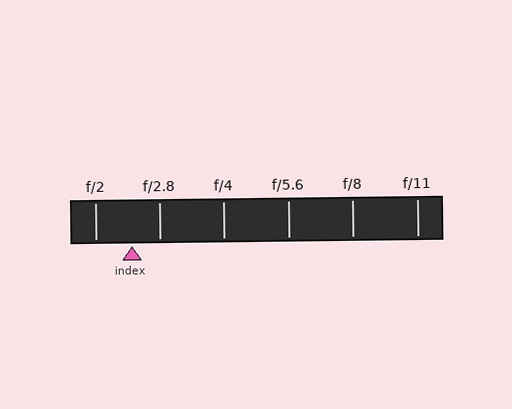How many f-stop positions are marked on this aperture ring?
There are 6 f-stop positions marked.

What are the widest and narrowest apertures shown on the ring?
The widest aperture shown is f/2 and the narrowest is f/11.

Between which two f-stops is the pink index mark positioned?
The index mark is between f/2 and f/2.8.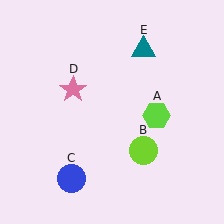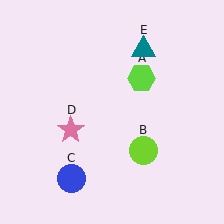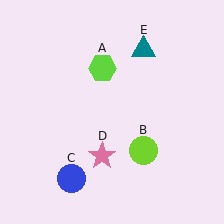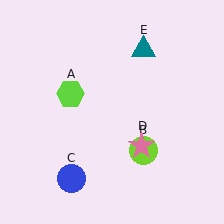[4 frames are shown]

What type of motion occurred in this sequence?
The lime hexagon (object A), pink star (object D) rotated counterclockwise around the center of the scene.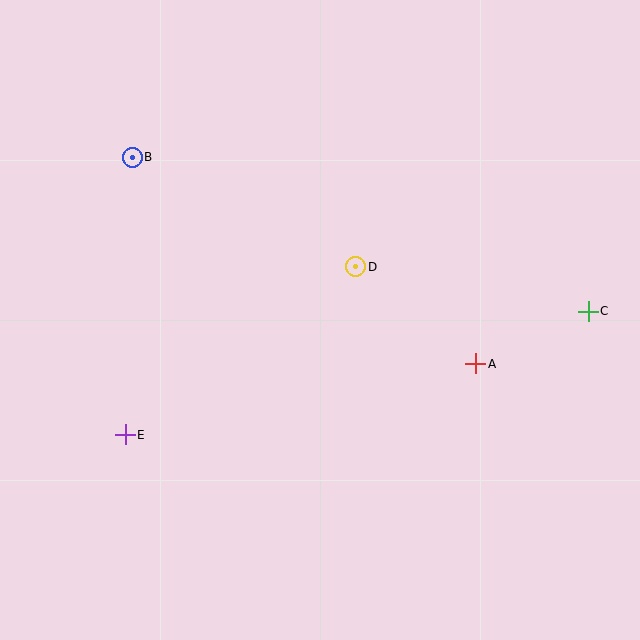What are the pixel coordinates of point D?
Point D is at (355, 267).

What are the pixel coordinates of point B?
Point B is at (132, 158).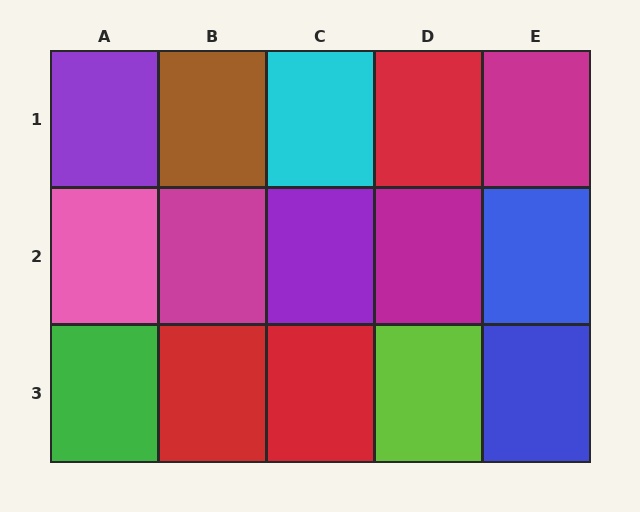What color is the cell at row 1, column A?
Purple.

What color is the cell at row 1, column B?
Brown.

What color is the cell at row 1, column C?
Cyan.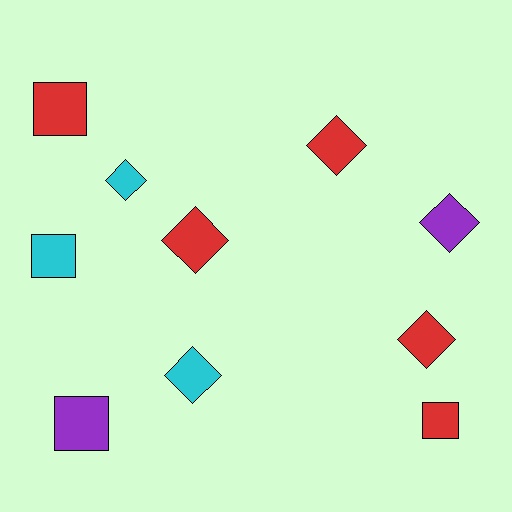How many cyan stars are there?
There are no cyan stars.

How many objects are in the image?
There are 10 objects.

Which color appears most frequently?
Red, with 5 objects.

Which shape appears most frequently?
Diamond, with 6 objects.